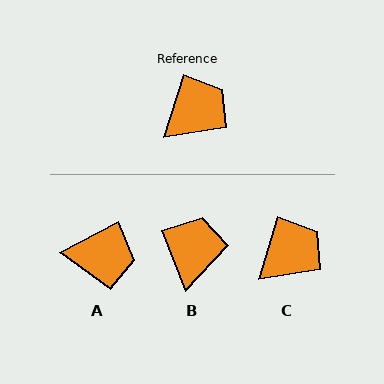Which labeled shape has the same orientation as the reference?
C.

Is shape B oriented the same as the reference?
No, it is off by about 38 degrees.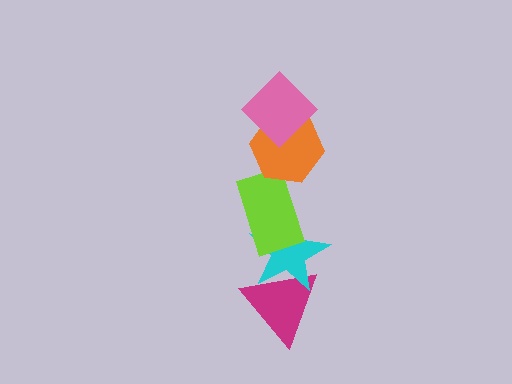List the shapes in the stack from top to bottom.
From top to bottom: the pink diamond, the orange hexagon, the lime rectangle, the cyan star, the magenta triangle.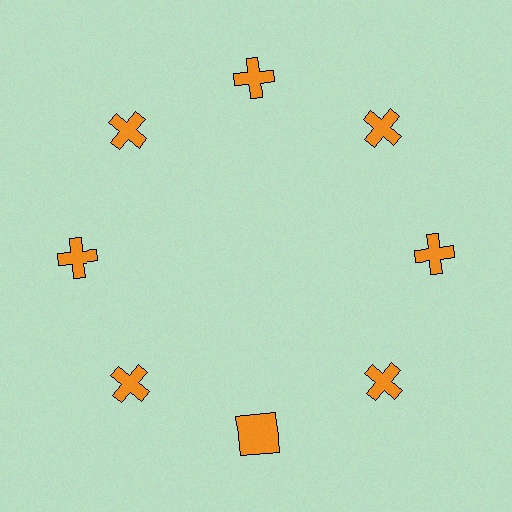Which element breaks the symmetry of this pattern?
The orange square at roughly the 6 o'clock position breaks the symmetry. All other shapes are orange crosses.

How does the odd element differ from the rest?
It has a different shape: square instead of cross.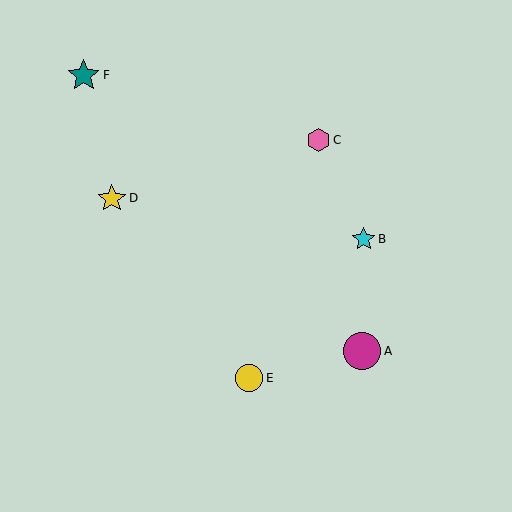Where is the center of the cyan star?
The center of the cyan star is at (364, 239).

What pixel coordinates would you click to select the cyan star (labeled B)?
Click at (364, 239) to select the cyan star B.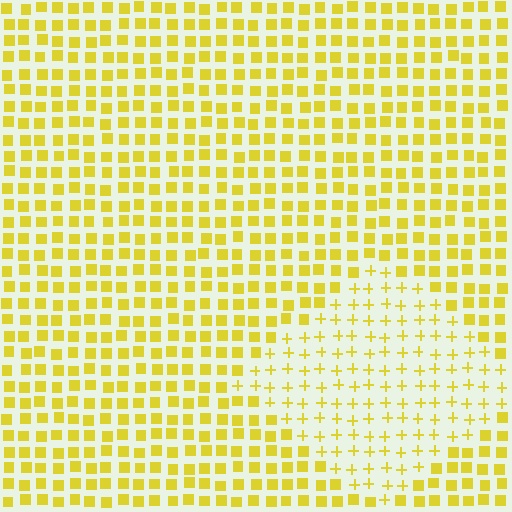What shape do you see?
I see a diamond.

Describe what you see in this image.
The image is filled with small yellow elements arranged in a uniform grid. A diamond-shaped region contains plus signs, while the surrounding area contains squares. The boundary is defined purely by the change in element shape.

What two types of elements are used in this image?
The image uses plus signs inside the diamond region and squares outside it.